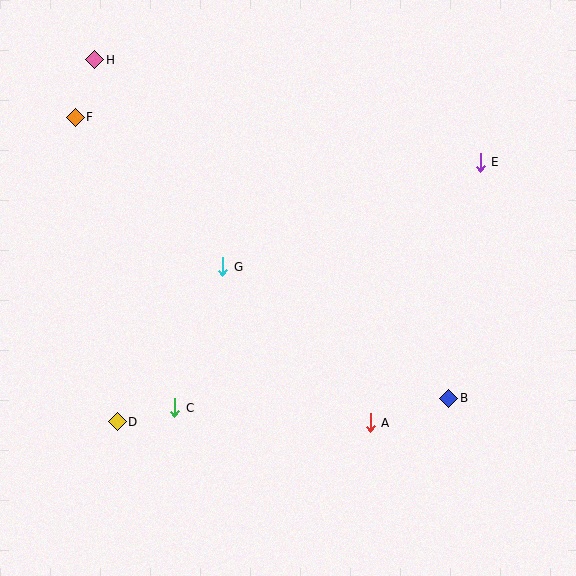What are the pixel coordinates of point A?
Point A is at (370, 423).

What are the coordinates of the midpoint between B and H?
The midpoint between B and H is at (272, 229).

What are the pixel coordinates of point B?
Point B is at (449, 398).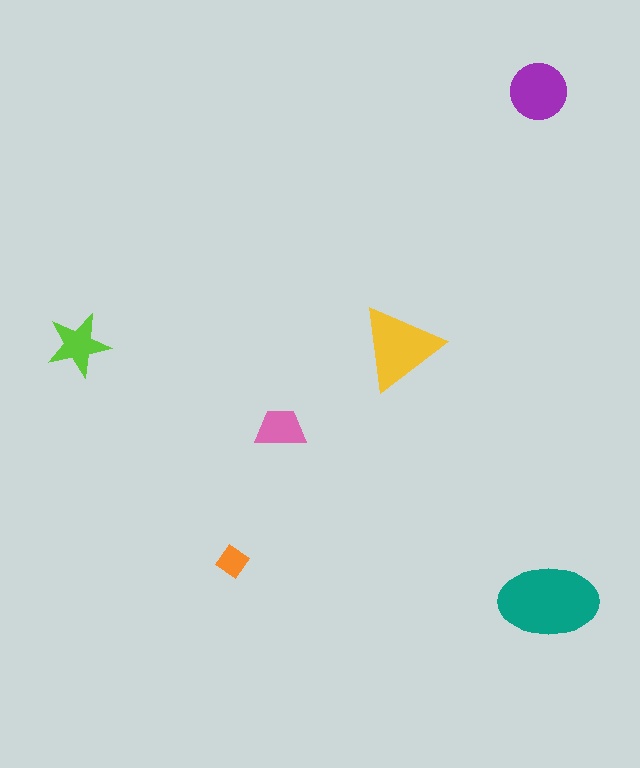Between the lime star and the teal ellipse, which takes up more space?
The teal ellipse.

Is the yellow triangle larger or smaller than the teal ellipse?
Smaller.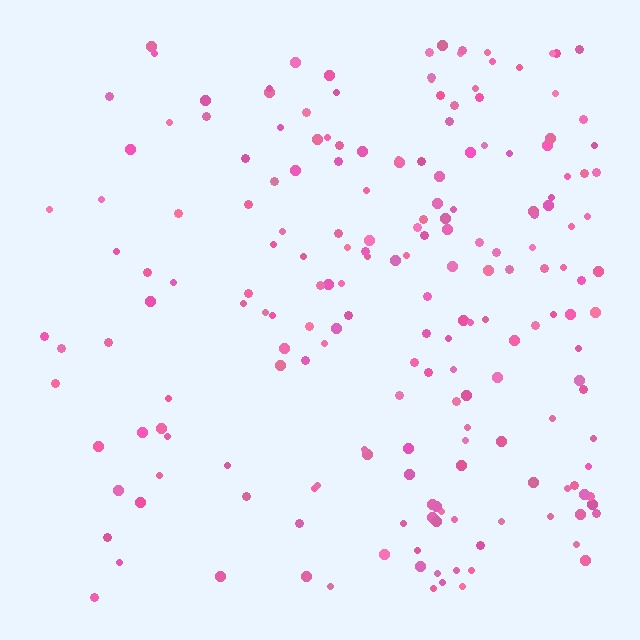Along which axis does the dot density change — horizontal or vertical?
Horizontal.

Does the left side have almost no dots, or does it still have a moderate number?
Still a moderate number, just noticeably fewer than the right.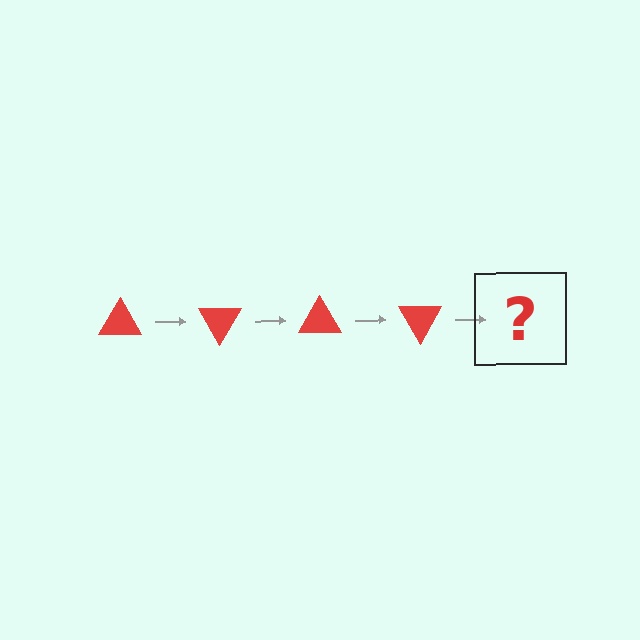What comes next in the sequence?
The next element should be a red triangle rotated 240 degrees.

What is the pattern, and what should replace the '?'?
The pattern is that the triangle rotates 60 degrees each step. The '?' should be a red triangle rotated 240 degrees.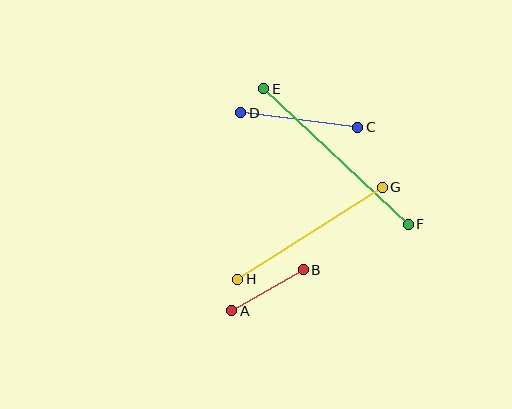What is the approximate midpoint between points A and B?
The midpoint is at approximately (268, 290) pixels.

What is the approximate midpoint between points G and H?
The midpoint is at approximately (310, 233) pixels.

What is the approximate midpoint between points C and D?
The midpoint is at approximately (299, 120) pixels.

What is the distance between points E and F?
The distance is approximately 198 pixels.